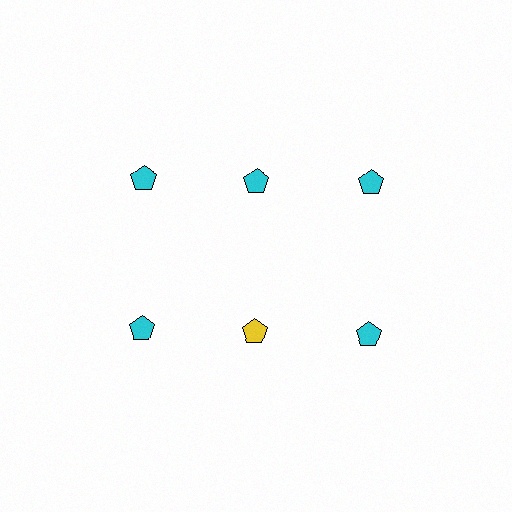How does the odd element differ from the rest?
It has a different color: yellow instead of cyan.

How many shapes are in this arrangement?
There are 6 shapes arranged in a grid pattern.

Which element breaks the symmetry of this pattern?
The yellow pentagon in the second row, second from left column breaks the symmetry. All other shapes are cyan pentagons.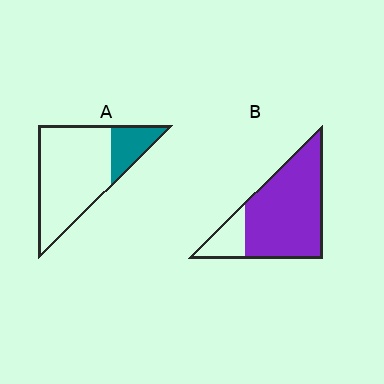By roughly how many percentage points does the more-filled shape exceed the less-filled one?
By roughly 60 percentage points (B over A).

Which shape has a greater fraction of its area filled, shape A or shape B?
Shape B.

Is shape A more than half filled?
No.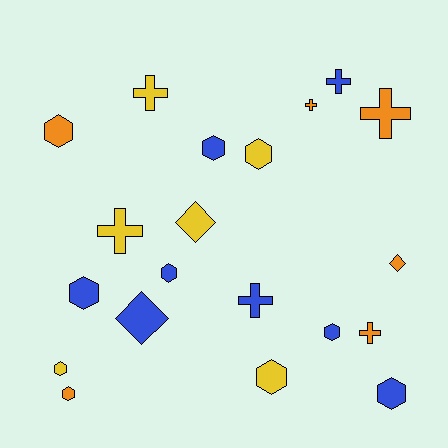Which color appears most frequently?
Blue, with 8 objects.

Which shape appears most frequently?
Hexagon, with 10 objects.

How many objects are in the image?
There are 20 objects.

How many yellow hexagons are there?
There are 3 yellow hexagons.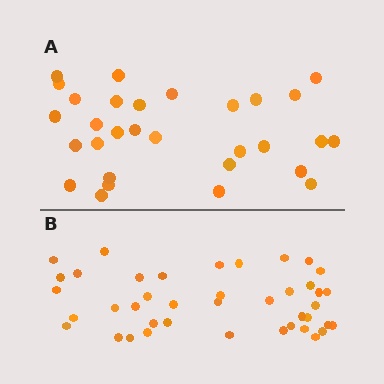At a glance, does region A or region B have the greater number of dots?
Region B (the bottom region) has more dots.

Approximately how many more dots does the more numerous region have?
Region B has roughly 12 or so more dots than region A.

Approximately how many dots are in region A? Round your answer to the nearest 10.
About 30 dots.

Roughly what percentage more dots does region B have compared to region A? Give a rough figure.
About 35% more.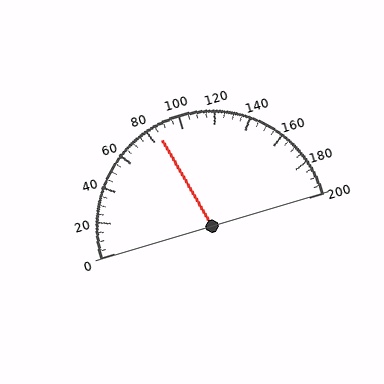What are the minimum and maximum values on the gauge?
The gauge ranges from 0 to 200.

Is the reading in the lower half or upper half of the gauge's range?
The reading is in the lower half of the range (0 to 200).